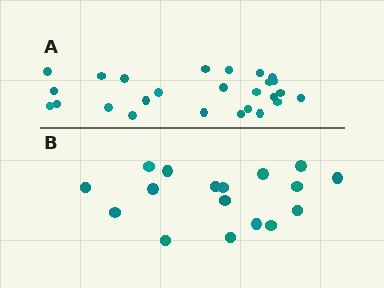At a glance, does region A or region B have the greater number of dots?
Region A (the top region) has more dots.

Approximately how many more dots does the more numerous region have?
Region A has roughly 8 or so more dots than region B.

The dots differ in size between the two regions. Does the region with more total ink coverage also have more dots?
No. Region B has more total ink coverage because its dots are larger, but region A actually contains more individual dots. Total area can be misleading — the number of items is what matters here.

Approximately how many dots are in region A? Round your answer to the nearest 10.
About 30 dots. (The exact count is 26, which rounds to 30.)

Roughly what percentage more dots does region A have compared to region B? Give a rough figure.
About 55% more.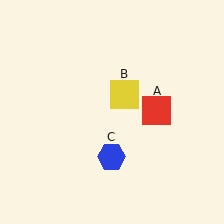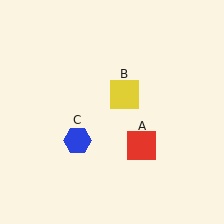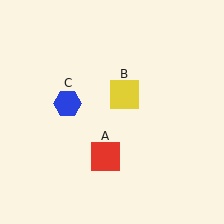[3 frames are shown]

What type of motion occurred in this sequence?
The red square (object A), blue hexagon (object C) rotated clockwise around the center of the scene.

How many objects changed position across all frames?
2 objects changed position: red square (object A), blue hexagon (object C).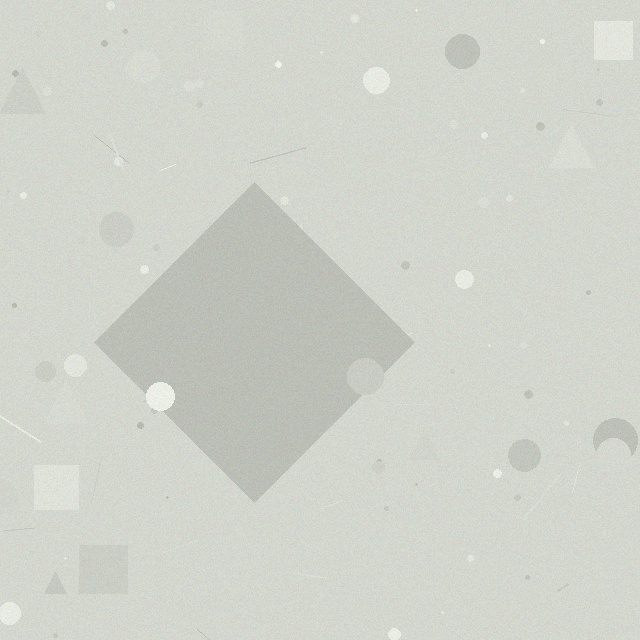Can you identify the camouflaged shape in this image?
The camouflaged shape is a diamond.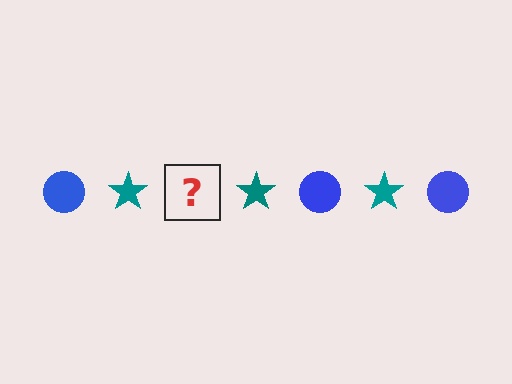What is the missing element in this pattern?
The missing element is a blue circle.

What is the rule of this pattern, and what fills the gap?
The rule is that the pattern alternates between blue circle and teal star. The gap should be filled with a blue circle.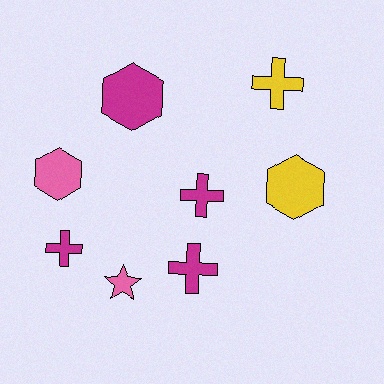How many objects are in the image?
There are 8 objects.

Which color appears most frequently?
Magenta, with 4 objects.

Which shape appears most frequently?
Cross, with 4 objects.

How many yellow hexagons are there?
There is 1 yellow hexagon.